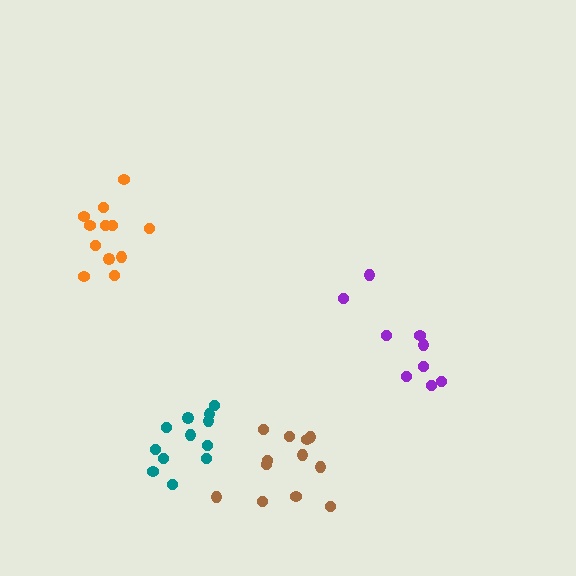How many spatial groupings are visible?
There are 4 spatial groupings.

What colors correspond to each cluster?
The clusters are colored: purple, teal, orange, brown.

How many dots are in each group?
Group 1: 9 dots, Group 2: 12 dots, Group 3: 12 dots, Group 4: 12 dots (45 total).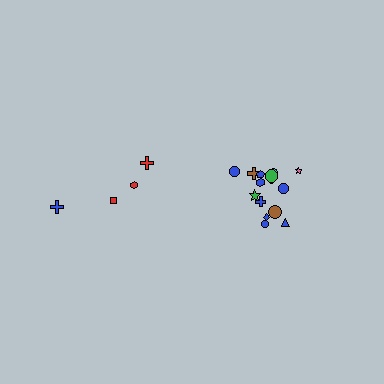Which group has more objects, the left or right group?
The right group.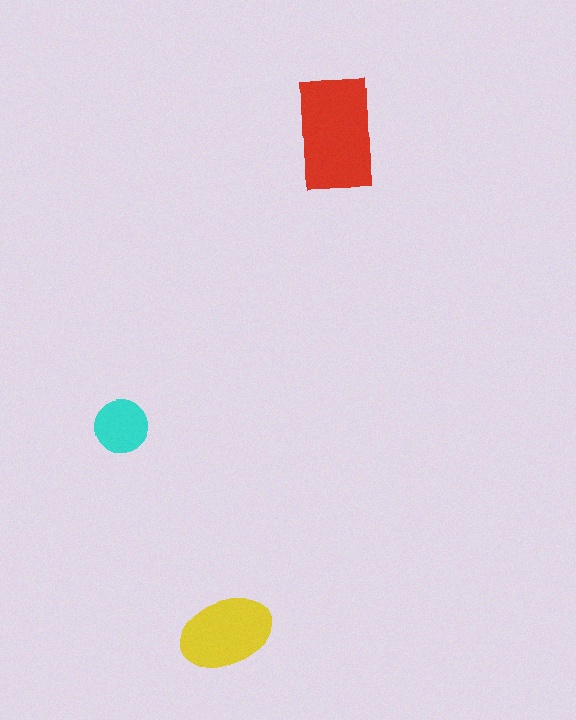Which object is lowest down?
The yellow ellipse is bottommost.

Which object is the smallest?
The cyan circle.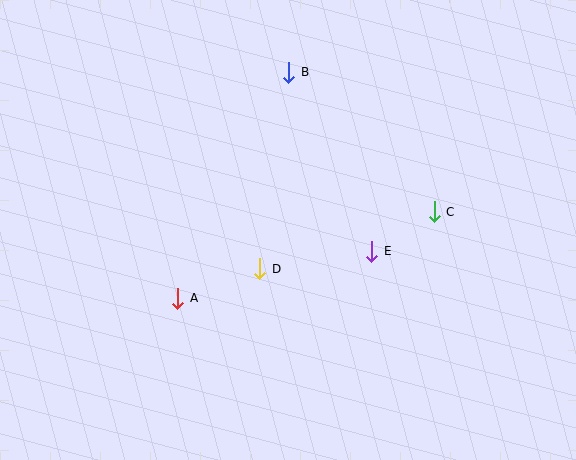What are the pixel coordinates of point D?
Point D is at (260, 269).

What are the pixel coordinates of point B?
Point B is at (289, 72).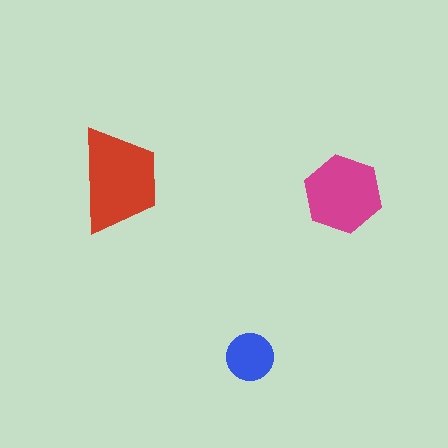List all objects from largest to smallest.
The red trapezoid, the magenta hexagon, the blue circle.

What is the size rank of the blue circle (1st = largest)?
3rd.